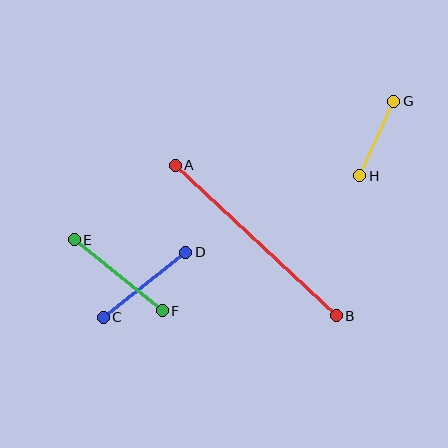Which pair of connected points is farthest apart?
Points A and B are farthest apart.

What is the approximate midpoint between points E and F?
The midpoint is at approximately (118, 275) pixels.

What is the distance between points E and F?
The distance is approximately 113 pixels.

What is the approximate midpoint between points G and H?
The midpoint is at approximately (377, 139) pixels.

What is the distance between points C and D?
The distance is approximately 105 pixels.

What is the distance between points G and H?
The distance is approximately 82 pixels.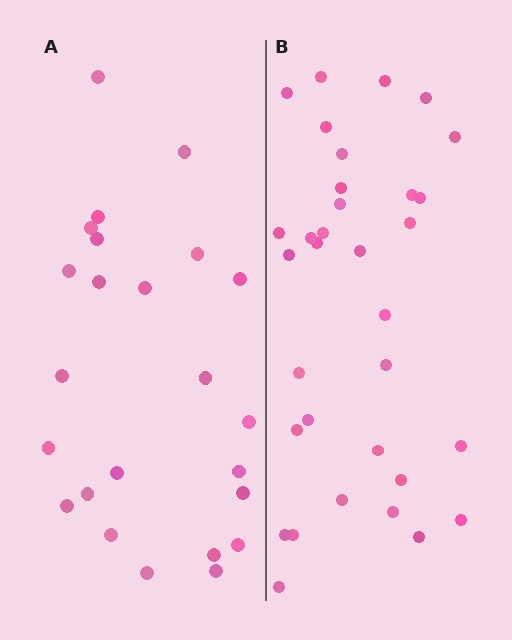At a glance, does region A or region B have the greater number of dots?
Region B (the right region) has more dots.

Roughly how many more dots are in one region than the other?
Region B has roughly 8 or so more dots than region A.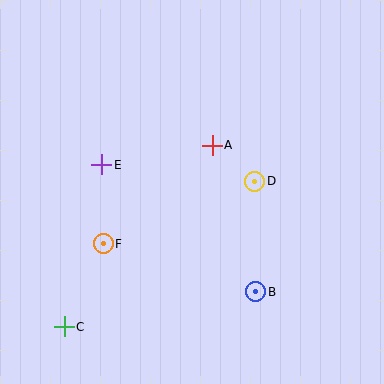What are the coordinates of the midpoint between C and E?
The midpoint between C and E is at (83, 246).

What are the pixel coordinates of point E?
Point E is at (102, 165).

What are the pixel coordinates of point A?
Point A is at (212, 145).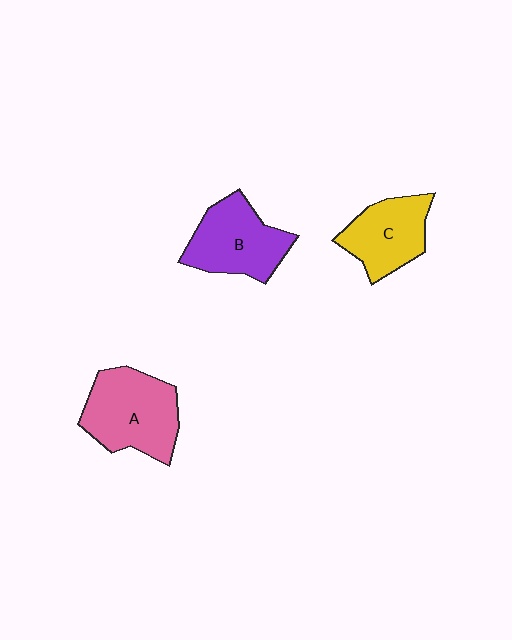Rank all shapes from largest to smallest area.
From largest to smallest: A (pink), B (purple), C (yellow).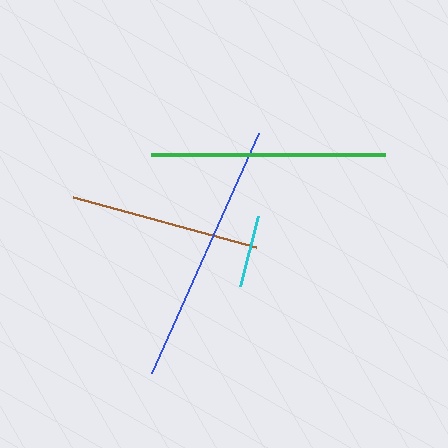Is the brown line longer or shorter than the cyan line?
The brown line is longer than the cyan line.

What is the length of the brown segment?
The brown segment is approximately 190 pixels long.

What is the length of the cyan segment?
The cyan segment is approximately 72 pixels long.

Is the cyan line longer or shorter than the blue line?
The blue line is longer than the cyan line.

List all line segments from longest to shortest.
From longest to shortest: blue, green, brown, cyan.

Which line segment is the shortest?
The cyan line is the shortest at approximately 72 pixels.